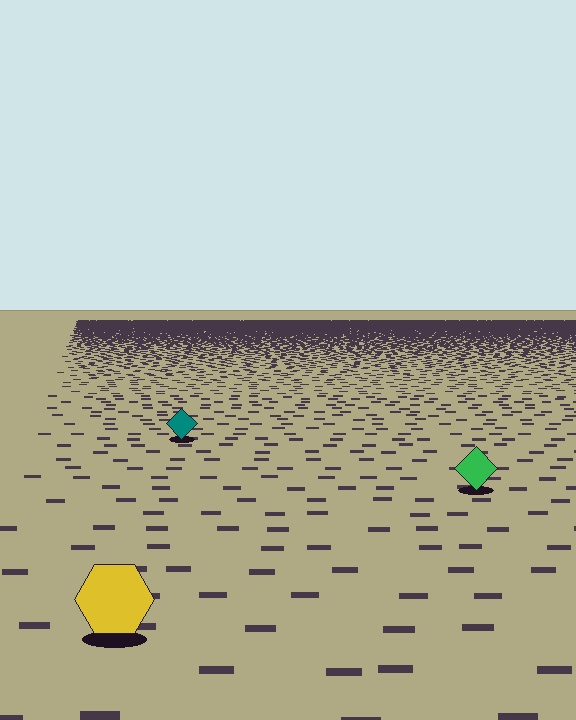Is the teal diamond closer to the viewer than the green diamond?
No. The green diamond is closer — you can tell from the texture gradient: the ground texture is coarser near it.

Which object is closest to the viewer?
The yellow hexagon is closest. The texture marks near it are larger and more spread out.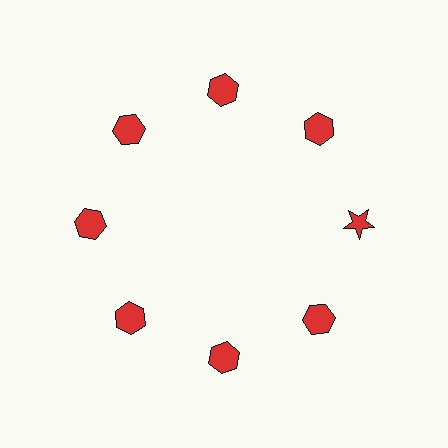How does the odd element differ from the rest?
It has a different shape: star instead of hexagon.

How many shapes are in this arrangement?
There are 8 shapes arranged in a ring pattern.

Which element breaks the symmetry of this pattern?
The red star at roughly the 3 o'clock position breaks the symmetry. All other shapes are red hexagons.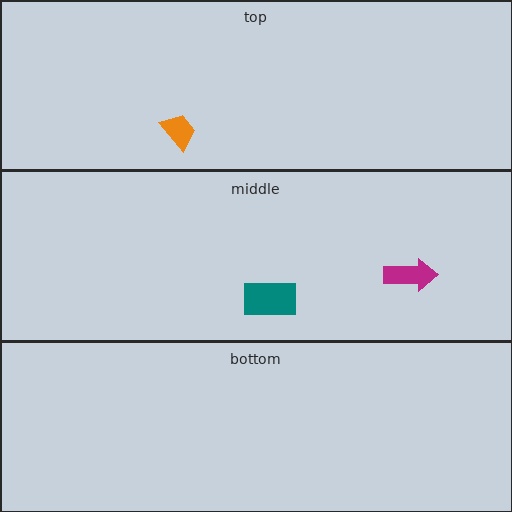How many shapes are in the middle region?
2.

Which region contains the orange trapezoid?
The top region.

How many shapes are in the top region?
1.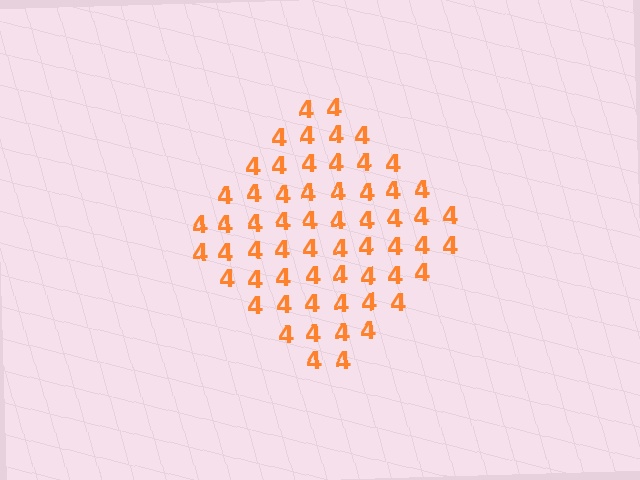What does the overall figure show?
The overall figure shows a diamond.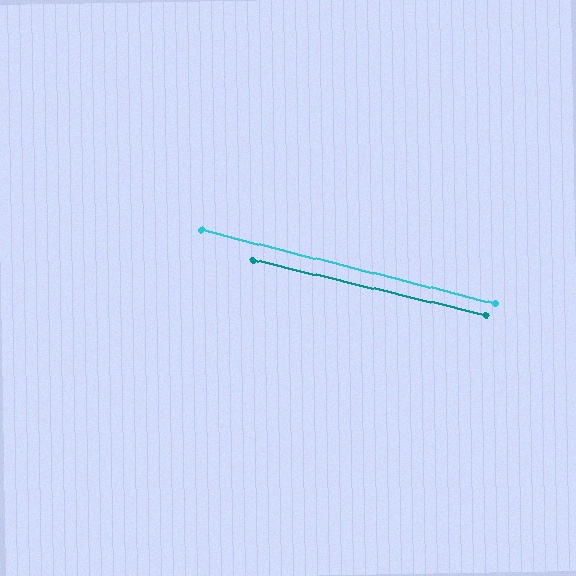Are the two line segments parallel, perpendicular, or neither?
Parallel — their directions differ by only 1.0°.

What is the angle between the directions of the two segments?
Approximately 1 degree.